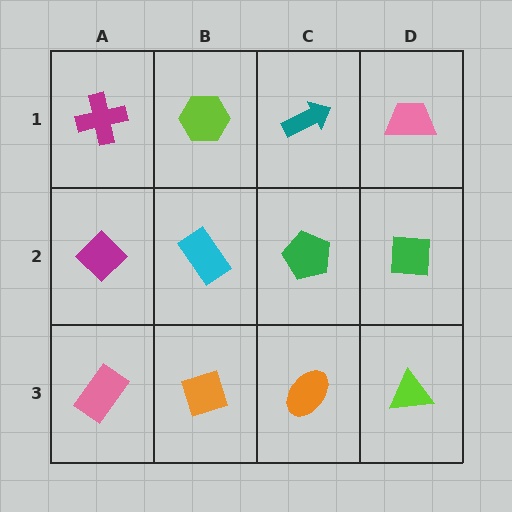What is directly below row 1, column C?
A green pentagon.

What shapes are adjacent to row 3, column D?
A green square (row 2, column D), an orange ellipse (row 3, column C).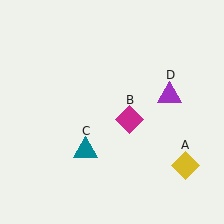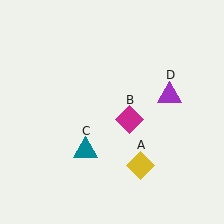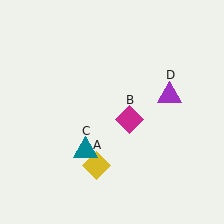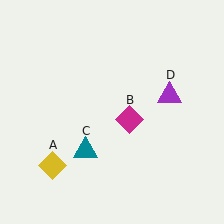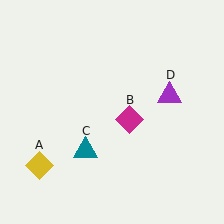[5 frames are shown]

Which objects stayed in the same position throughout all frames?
Magenta diamond (object B) and teal triangle (object C) and purple triangle (object D) remained stationary.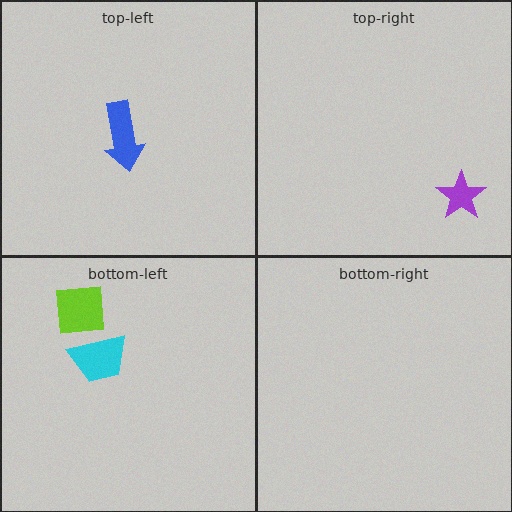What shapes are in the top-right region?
The purple star.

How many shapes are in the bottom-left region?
2.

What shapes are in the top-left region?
The blue arrow.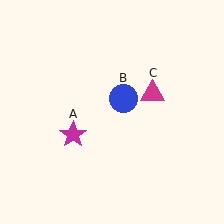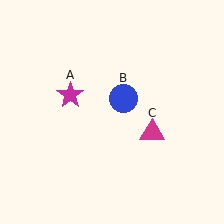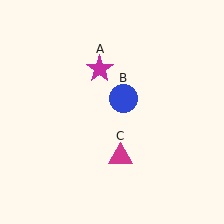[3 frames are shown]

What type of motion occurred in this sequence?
The magenta star (object A), magenta triangle (object C) rotated clockwise around the center of the scene.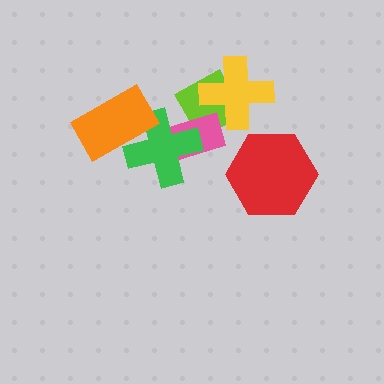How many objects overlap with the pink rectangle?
2 objects overlap with the pink rectangle.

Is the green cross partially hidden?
Yes, it is partially covered by another shape.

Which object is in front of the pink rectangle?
The green cross is in front of the pink rectangle.